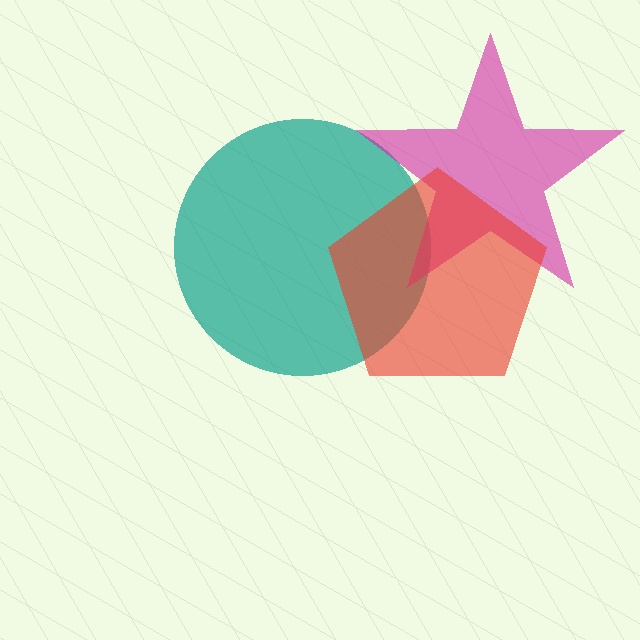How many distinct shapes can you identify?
There are 3 distinct shapes: a teal circle, a magenta star, a red pentagon.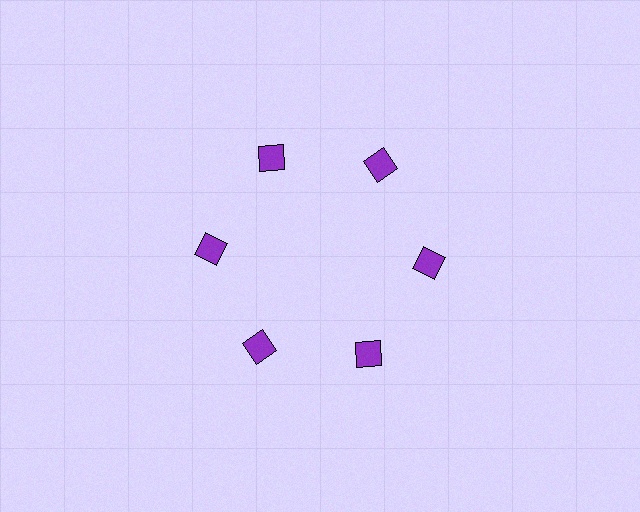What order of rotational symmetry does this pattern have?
This pattern has 6-fold rotational symmetry.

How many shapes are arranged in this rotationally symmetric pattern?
There are 6 shapes, arranged in 6 groups of 1.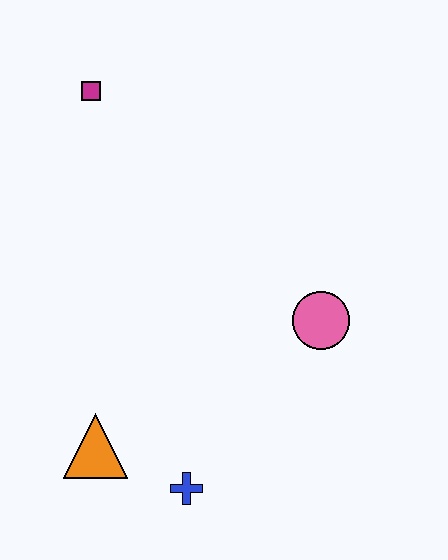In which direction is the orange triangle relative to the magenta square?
The orange triangle is below the magenta square.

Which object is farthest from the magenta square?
The blue cross is farthest from the magenta square.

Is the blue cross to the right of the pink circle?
No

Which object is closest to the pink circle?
The blue cross is closest to the pink circle.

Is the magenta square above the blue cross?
Yes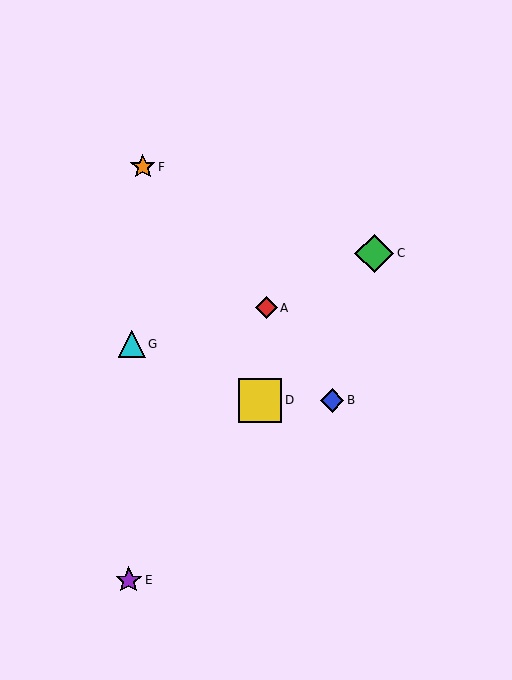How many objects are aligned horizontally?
2 objects (B, D) are aligned horizontally.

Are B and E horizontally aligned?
No, B is at y≈400 and E is at y≈580.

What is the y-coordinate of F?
Object F is at y≈167.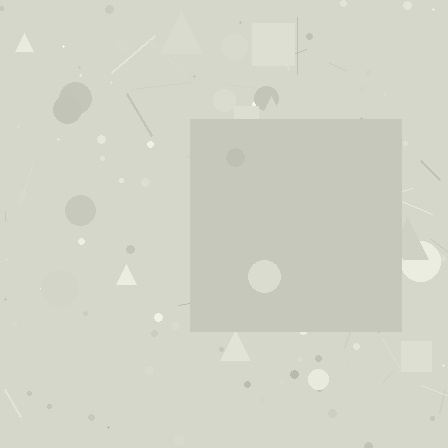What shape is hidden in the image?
A square is hidden in the image.